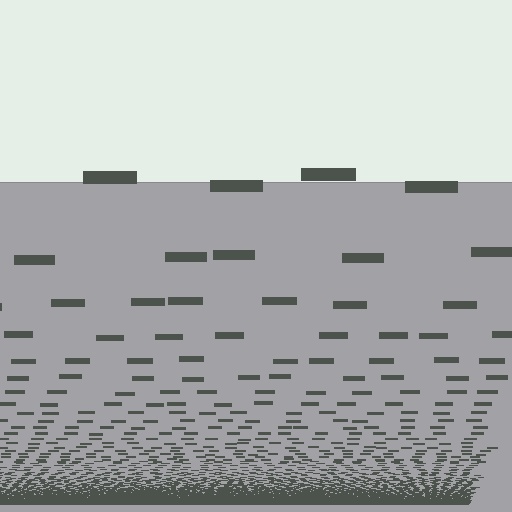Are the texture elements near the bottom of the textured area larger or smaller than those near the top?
Smaller. The gradient is inverted — elements near the bottom are smaller and denser.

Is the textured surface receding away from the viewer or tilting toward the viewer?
The surface appears to tilt toward the viewer. Texture elements get larger and sparser toward the top.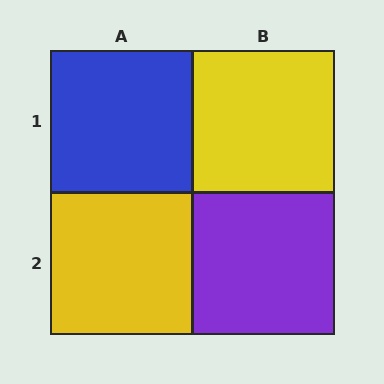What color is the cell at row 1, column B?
Yellow.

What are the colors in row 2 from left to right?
Yellow, purple.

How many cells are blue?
1 cell is blue.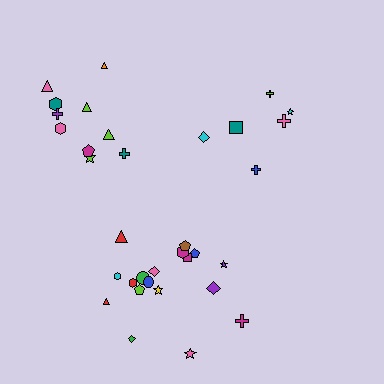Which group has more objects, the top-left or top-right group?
The top-left group.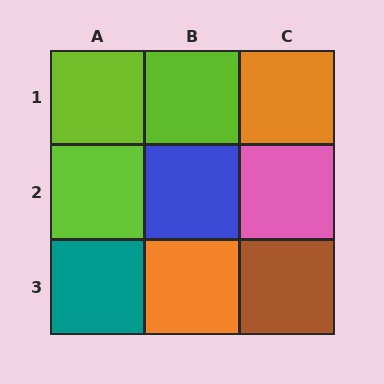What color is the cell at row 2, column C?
Pink.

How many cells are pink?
1 cell is pink.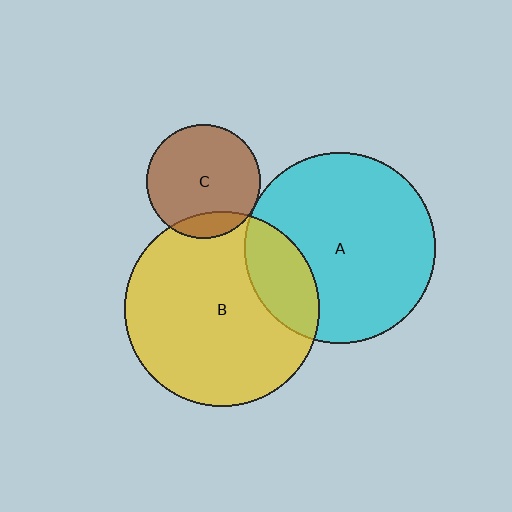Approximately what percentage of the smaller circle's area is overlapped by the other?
Approximately 20%.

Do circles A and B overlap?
Yes.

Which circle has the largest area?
Circle B (yellow).